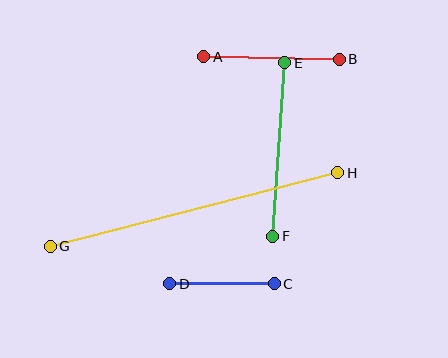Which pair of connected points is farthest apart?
Points G and H are farthest apart.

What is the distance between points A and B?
The distance is approximately 136 pixels.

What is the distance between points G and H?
The distance is approximately 297 pixels.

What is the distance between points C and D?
The distance is approximately 105 pixels.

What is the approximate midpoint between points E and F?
The midpoint is at approximately (279, 150) pixels.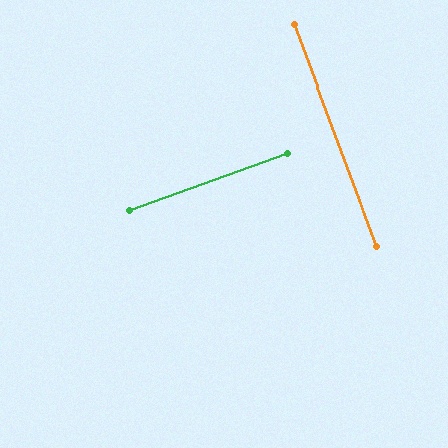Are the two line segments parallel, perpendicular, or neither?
Perpendicular — they meet at approximately 89°.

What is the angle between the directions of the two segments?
Approximately 89 degrees.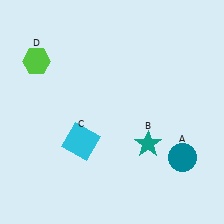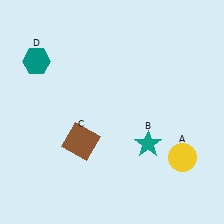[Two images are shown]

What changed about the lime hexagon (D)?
In Image 1, D is lime. In Image 2, it changed to teal.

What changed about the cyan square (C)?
In Image 1, C is cyan. In Image 2, it changed to brown.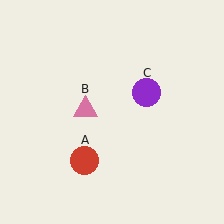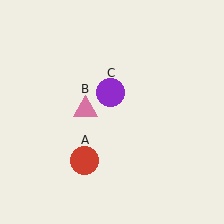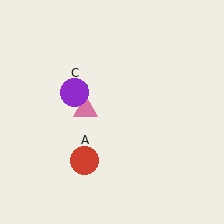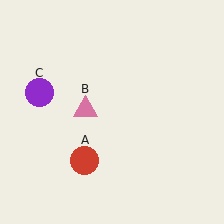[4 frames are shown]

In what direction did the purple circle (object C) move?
The purple circle (object C) moved left.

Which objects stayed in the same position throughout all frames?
Red circle (object A) and pink triangle (object B) remained stationary.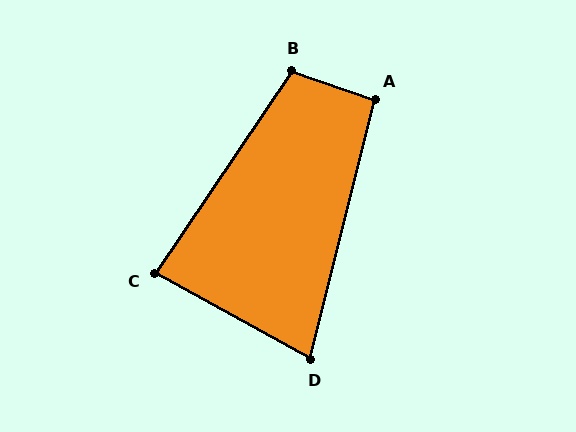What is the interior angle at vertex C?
Approximately 85 degrees (acute).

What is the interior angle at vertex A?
Approximately 95 degrees (obtuse).